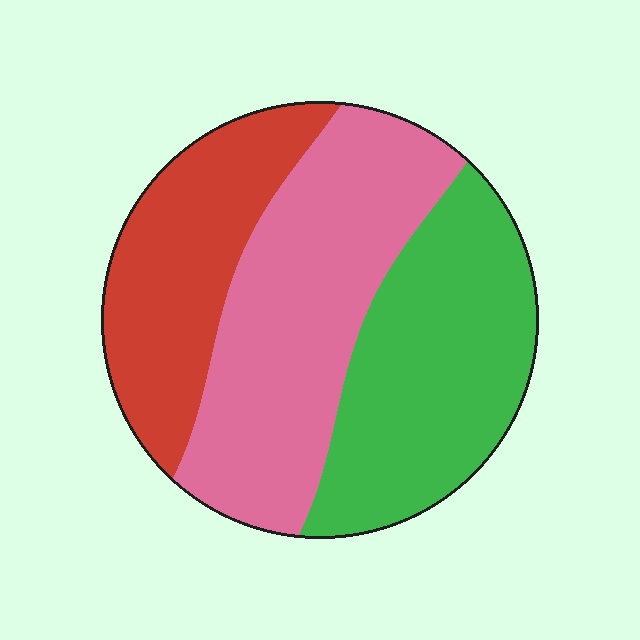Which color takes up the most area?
Pink, at roughly 40%.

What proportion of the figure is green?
Green takes up about one third (1/3) of the figure.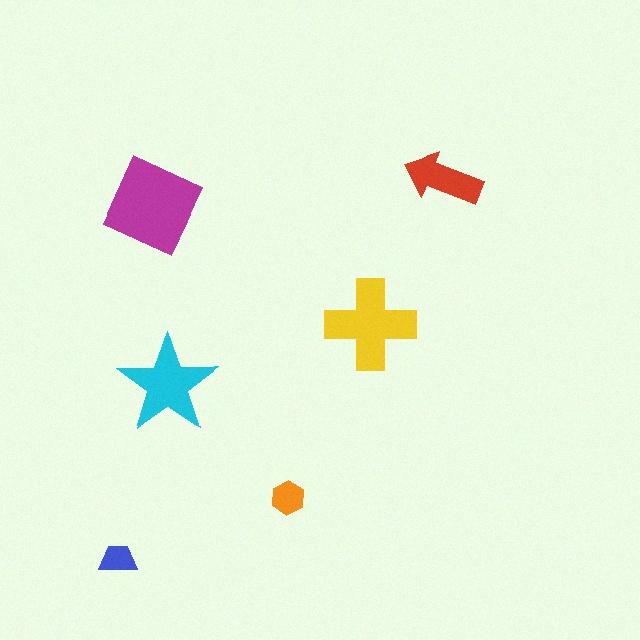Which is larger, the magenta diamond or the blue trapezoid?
The magenta diamond.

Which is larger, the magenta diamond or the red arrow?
The magenta diamond.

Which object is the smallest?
The blue trapezoid.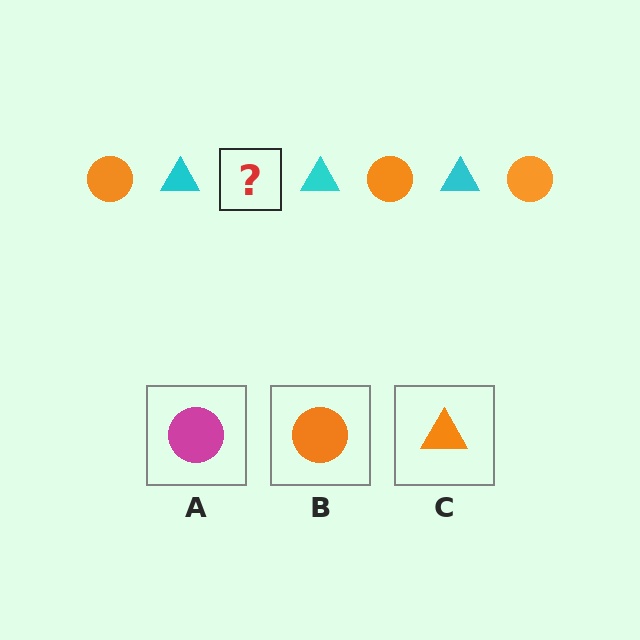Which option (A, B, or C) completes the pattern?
B.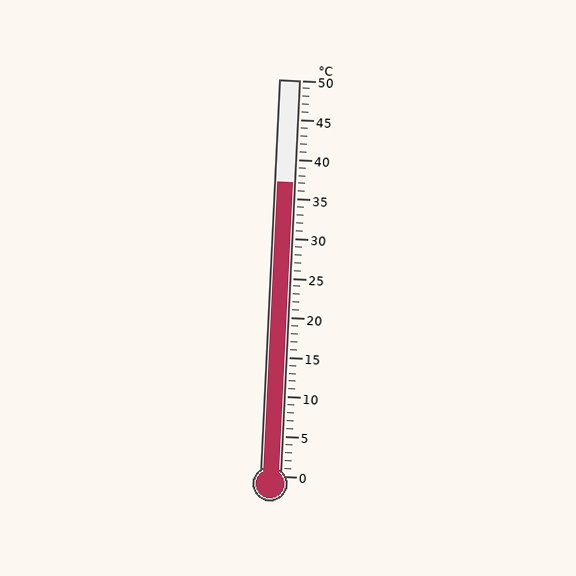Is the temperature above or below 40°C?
The temperature is below 40°C.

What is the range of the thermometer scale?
The thermometer scale ranges from 0°C to 50°C.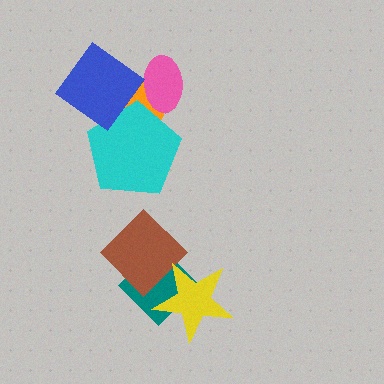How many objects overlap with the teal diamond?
2 objects overlap with the teal diamond.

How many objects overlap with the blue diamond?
3 objects overlap with the blue diamond.